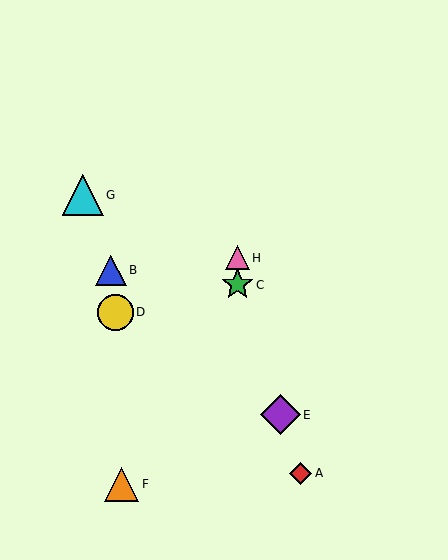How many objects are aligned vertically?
2 objects (C, H) are aligned vertically.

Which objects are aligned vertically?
Objects C, H are aligned vertically.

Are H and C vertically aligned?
Yes, both are at x≈238.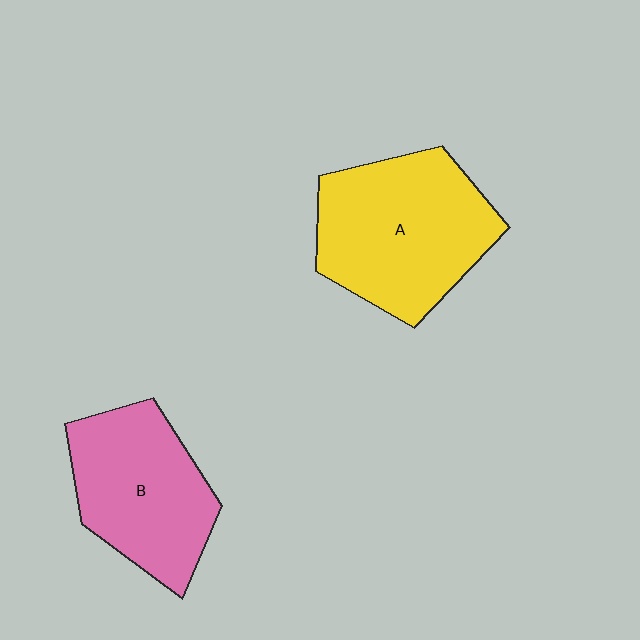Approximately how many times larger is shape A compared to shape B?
Approximately 1.2 times.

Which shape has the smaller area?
Shape B (pink).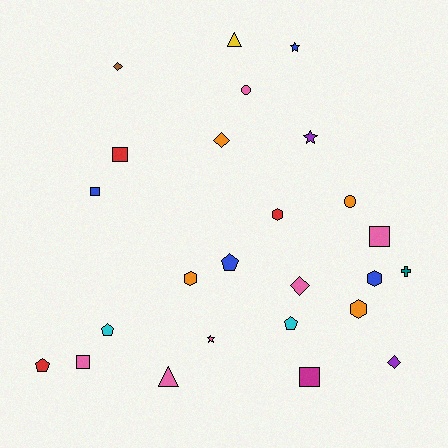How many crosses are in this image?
There is 1 cross.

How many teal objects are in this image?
There is 1 teal object.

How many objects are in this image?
There are 25 objects.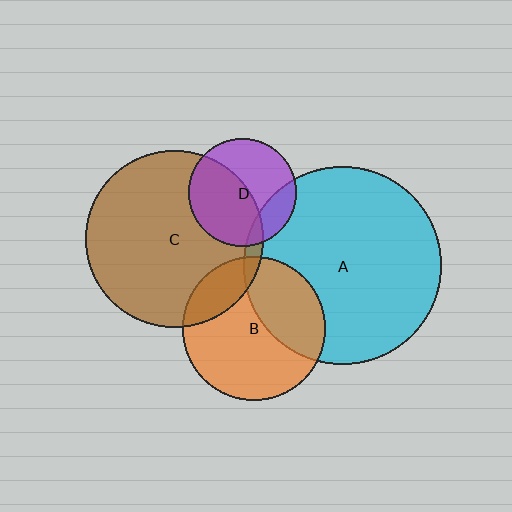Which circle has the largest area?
Circle A (cyan).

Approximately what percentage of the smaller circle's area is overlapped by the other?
Approximately 5%.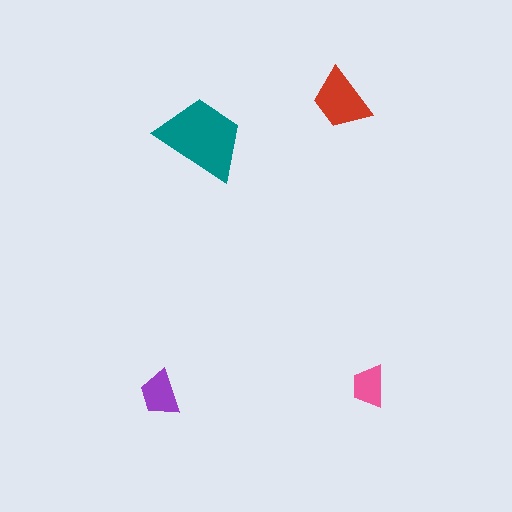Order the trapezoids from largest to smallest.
the teal one, the red one, the purple one, the pink one.